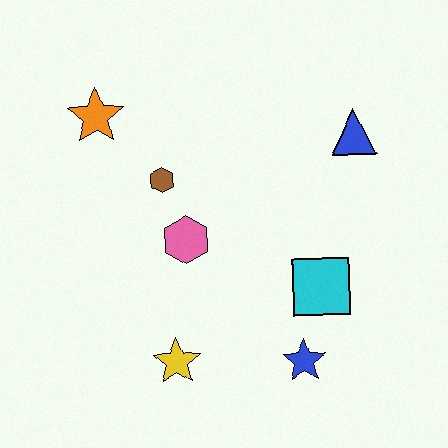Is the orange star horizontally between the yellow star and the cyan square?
No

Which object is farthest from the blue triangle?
The yellow star is farthest from the blue triangle.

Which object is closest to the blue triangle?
The cyan square is closest to the blue triangle.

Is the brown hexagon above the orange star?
No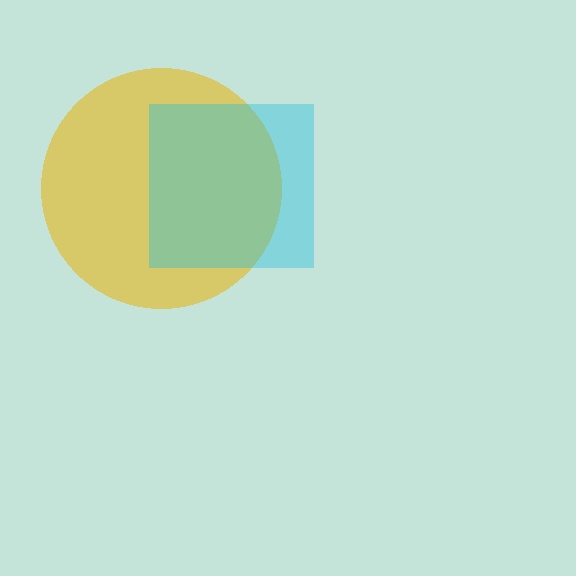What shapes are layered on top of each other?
The layered shapes are: a yellow circle, a cyan square.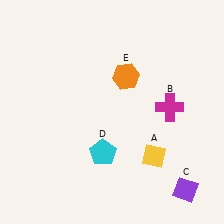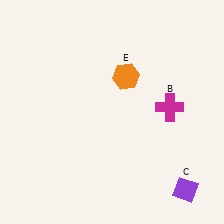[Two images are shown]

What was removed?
The cyan pentagon (D), the yellow diamond (A) were removed in Image 2.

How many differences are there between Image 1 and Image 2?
There are 2 differences between the two images.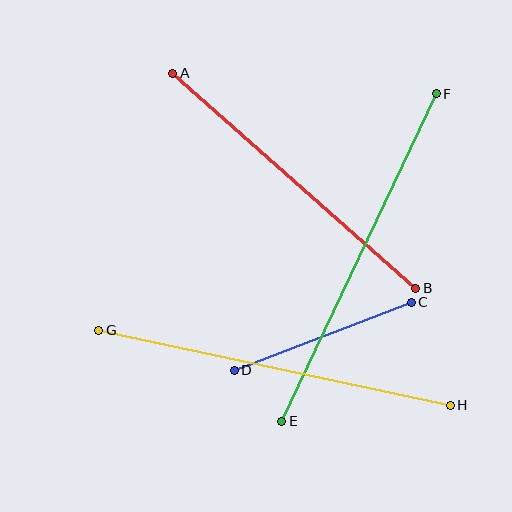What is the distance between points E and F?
The distance is approximately 362 pixels.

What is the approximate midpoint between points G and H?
The midpoint is at approximately (275, 368) pixels.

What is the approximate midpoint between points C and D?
The midpoint is at approximately (323, 336) pixels.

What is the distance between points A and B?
The distance is approximately 324 pixels.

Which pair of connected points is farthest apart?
Points E and F are farthest apart.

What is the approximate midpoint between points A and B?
The midpoint is at approximately (294, 181) pixels.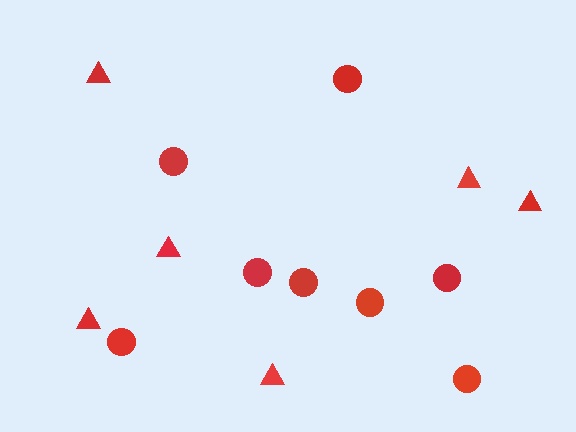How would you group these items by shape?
There are 2 groups: one group of circles (8) and one group of triangles (6).